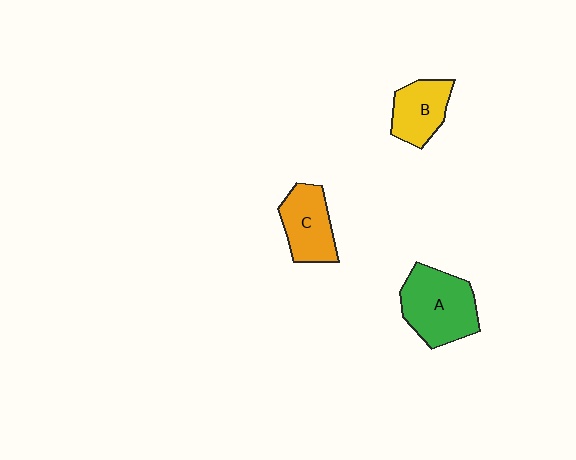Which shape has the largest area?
Shape A (green).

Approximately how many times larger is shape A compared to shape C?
Approximately 1.4 times.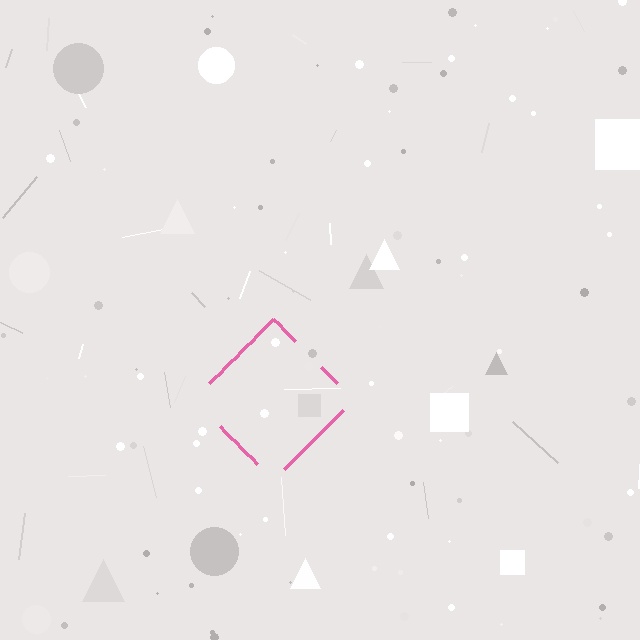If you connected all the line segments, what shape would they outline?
They would outline a diamond.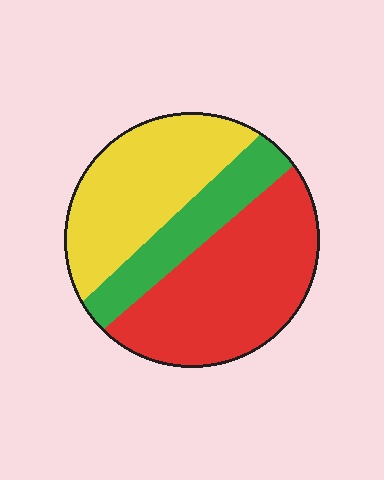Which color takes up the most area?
Red, at roughly 45%.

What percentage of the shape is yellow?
Yellow covers 35% of the shape.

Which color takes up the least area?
Green, at roughly 20%.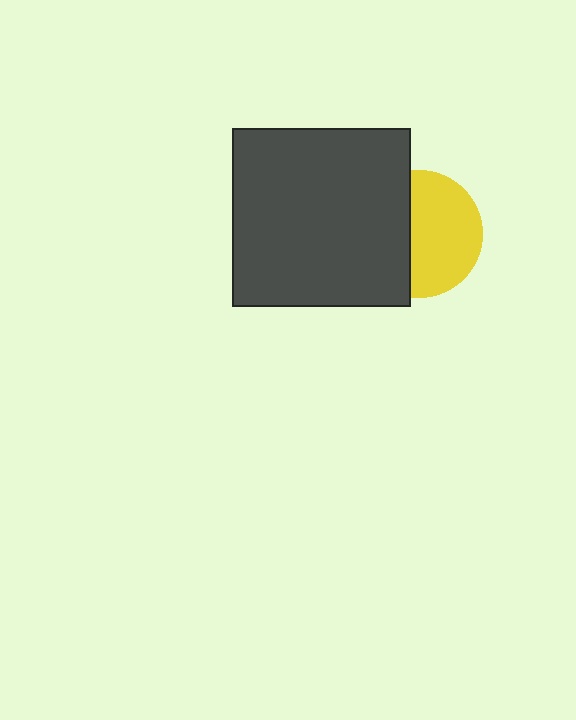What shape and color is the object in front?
The object in front is a dark gray square.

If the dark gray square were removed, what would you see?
You would see the complete yellow circle.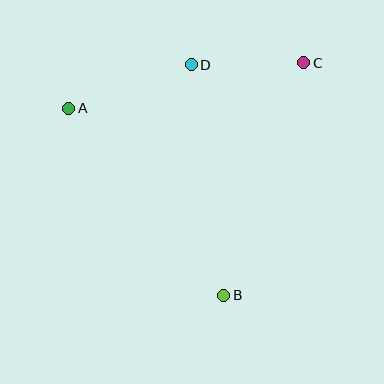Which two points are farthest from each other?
Points B and C are farthest from each other.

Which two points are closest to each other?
Points C and D are closest to each other.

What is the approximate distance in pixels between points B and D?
The distance between B and D is approximately 233 pixels.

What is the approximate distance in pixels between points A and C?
The distance between A and C is approximately 239 pixels.